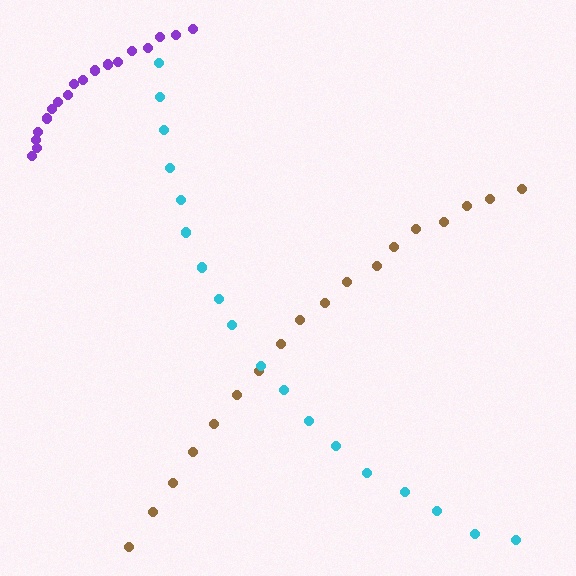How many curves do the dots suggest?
There are 3 distinct paths.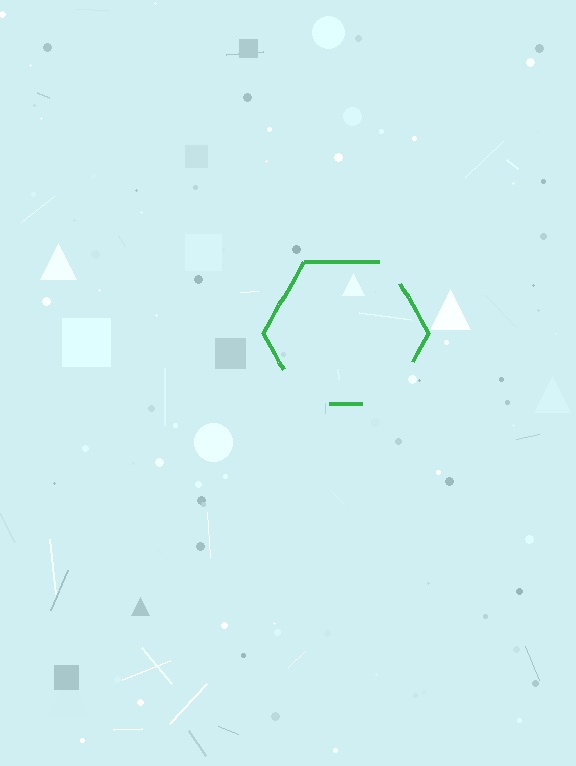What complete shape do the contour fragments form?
The contour fragments form a hexagon.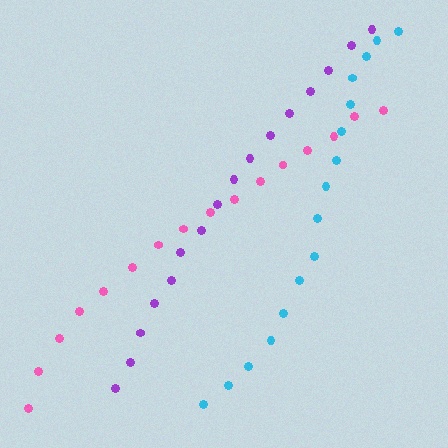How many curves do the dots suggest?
There are 3 distinct paths.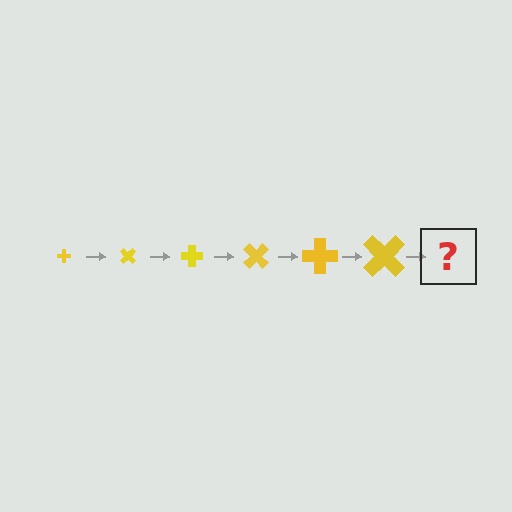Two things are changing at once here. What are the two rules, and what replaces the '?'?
The two rules are that the cross grows larger each step and it rotates 45 degrees each step. The '?' should be a cross, larger than the previous one and rotated 270 degrees from the start.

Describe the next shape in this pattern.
It should be a cross, larger than the previous one and rotated 270 degrees from the start.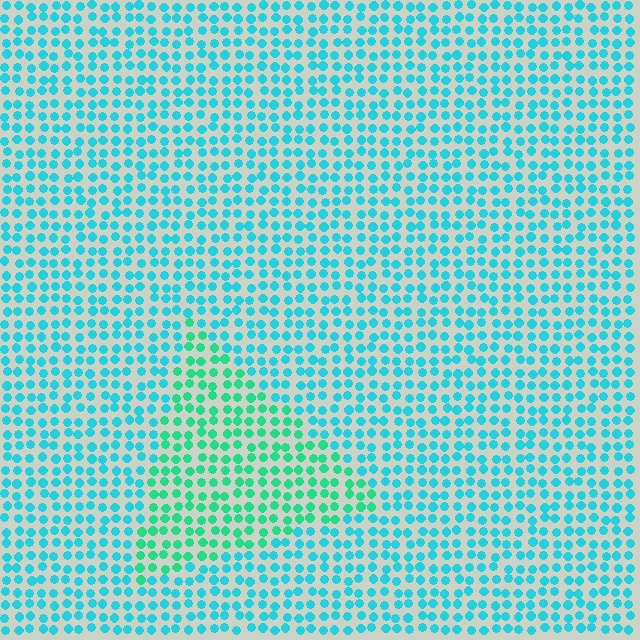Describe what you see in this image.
The image is filled with small cyan elements in a uniform arrangement. A triangle-shaped region is visible where the elements are tinted to a slightly different hue, forming a subtle color boundary.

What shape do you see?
I see a triangle.